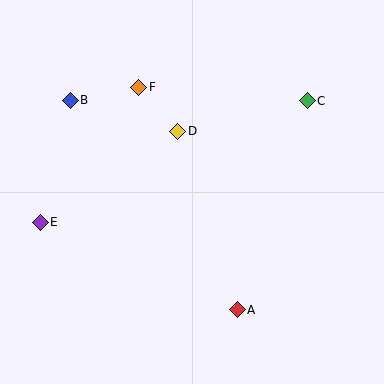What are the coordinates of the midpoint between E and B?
The midpoint between E and B is at (55, 161).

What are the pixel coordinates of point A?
Point A is at (237, 310).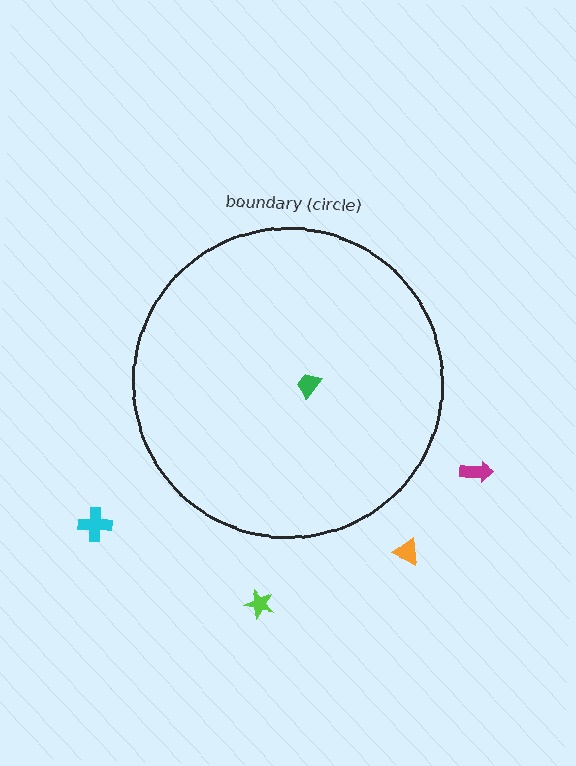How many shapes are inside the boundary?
1 inside, 4 outside.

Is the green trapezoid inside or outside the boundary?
Inside.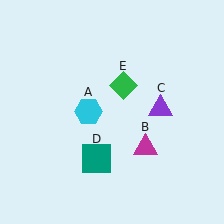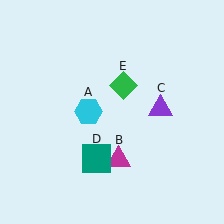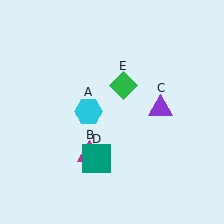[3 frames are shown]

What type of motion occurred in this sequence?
The magenta triangle (object B) rotated clockwise around the center of the scene.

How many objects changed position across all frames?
1 object changed position: magenta triangle (object B).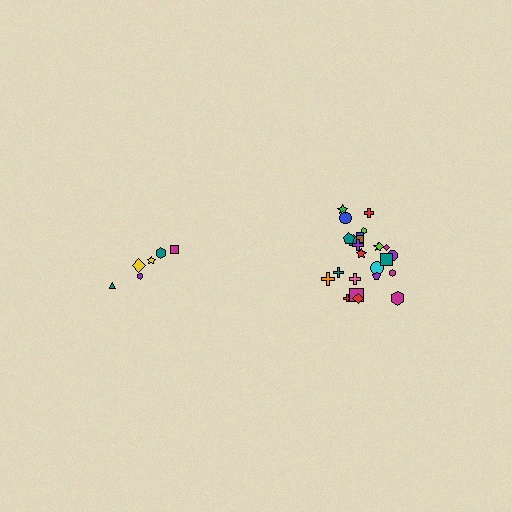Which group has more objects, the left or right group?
The right group.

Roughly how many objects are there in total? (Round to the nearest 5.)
Roughly 30 objects in total.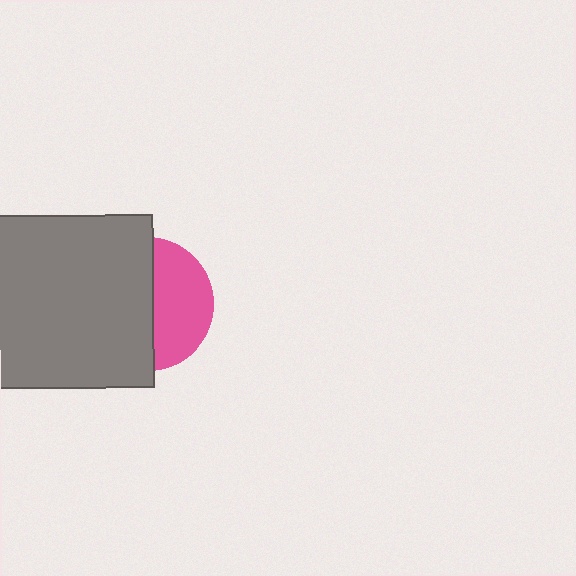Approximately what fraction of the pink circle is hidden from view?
Roughly 56% of the pink circle is hidden behind the gray rectangle.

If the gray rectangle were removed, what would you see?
You would see the complete pink circle.